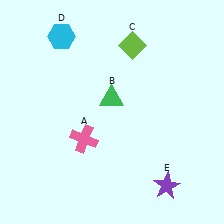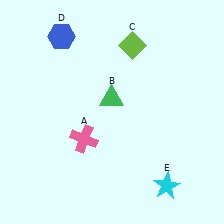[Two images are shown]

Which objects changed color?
D changed from cyan to blue. E changed from purple to cyan.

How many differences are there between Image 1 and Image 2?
There are 2 differences between the two images.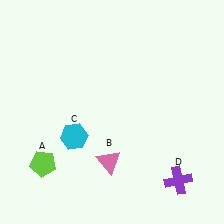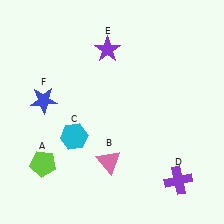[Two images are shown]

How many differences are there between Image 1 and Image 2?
There are 2 differences between the two images.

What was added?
A purple star (E), a blue star (F) were added in Image 2.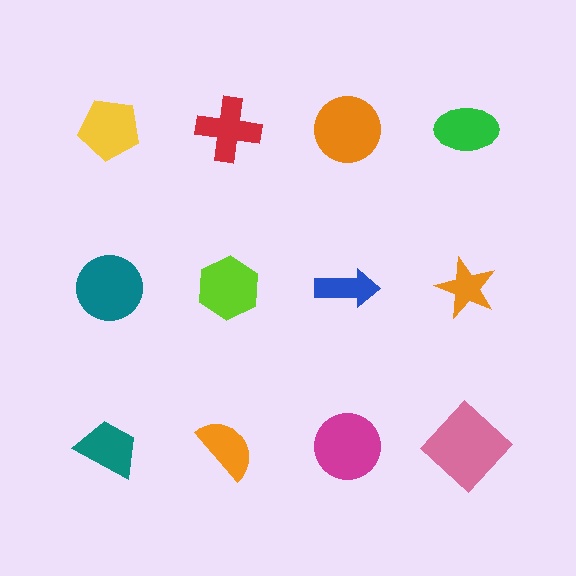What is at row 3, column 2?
An orange semicircle.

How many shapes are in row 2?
4 shapes.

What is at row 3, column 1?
A teal trapezoid.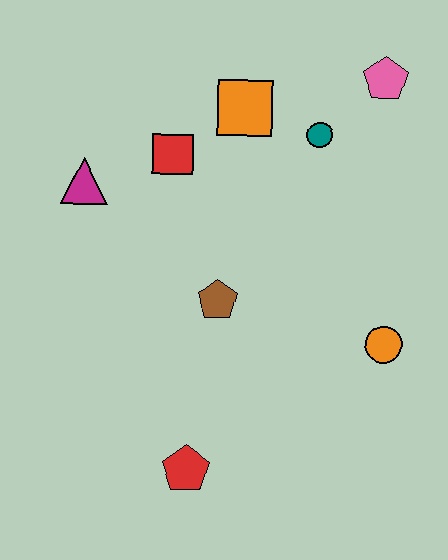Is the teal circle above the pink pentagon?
No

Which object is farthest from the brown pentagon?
The pink pentagon is farthest from the brown pentagon.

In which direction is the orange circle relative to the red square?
The orange circle is to the right of the red square.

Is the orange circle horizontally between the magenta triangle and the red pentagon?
No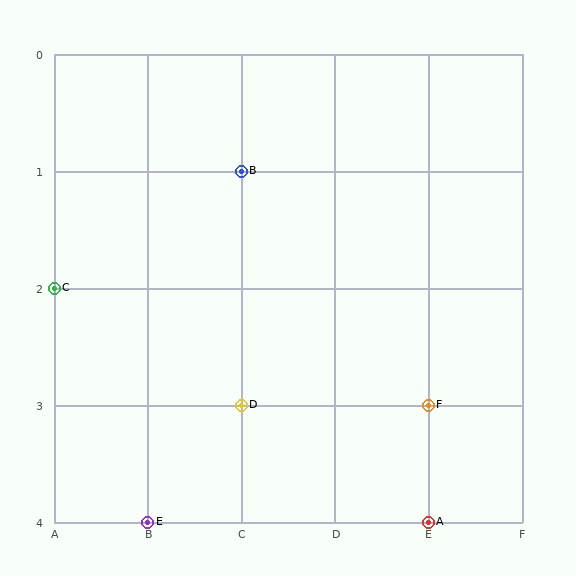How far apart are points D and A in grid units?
Points D and A are 2 columns and 1 row apart (about 2.2 grid units diagonally).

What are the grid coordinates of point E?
Point E is at grid coordinates (B, 4).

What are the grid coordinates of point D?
Point D is at grid coordinates (C, 3).